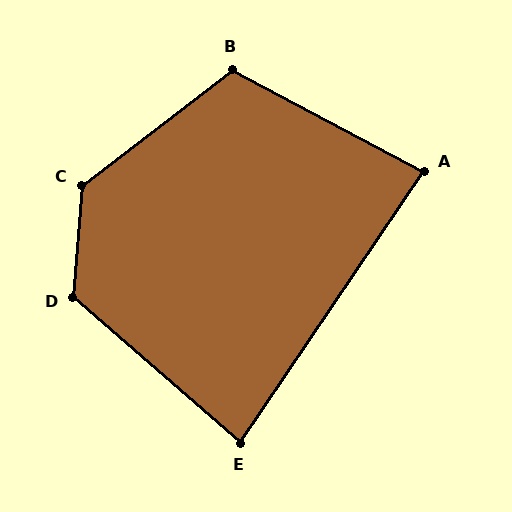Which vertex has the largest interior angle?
C, at approximately 132 degrees.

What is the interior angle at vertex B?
Approximately 114 degrees (obtuse).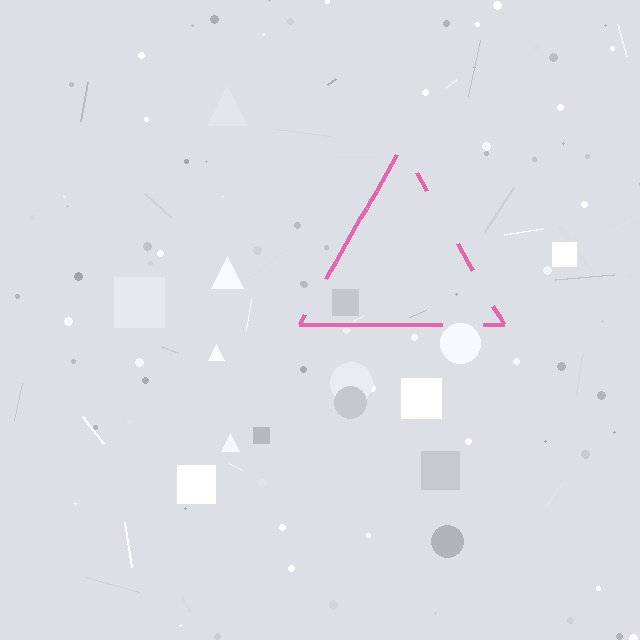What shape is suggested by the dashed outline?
The dashed outline suggests a triangle.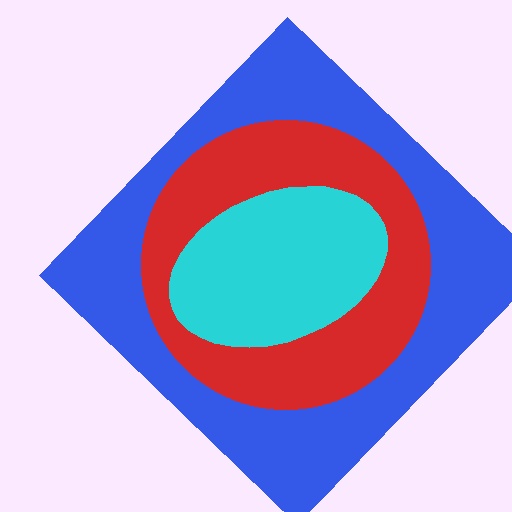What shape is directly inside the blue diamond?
The red circle.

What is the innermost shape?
The cyan ellipse.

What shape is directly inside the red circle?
The cyan ellipse.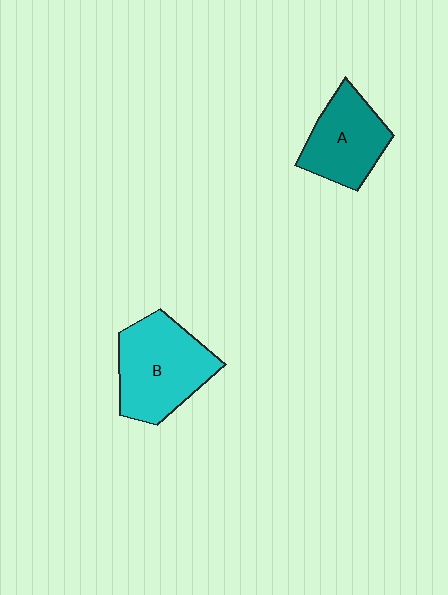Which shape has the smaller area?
Shape A (teal).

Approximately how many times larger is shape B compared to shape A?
Approximately 1.3 times.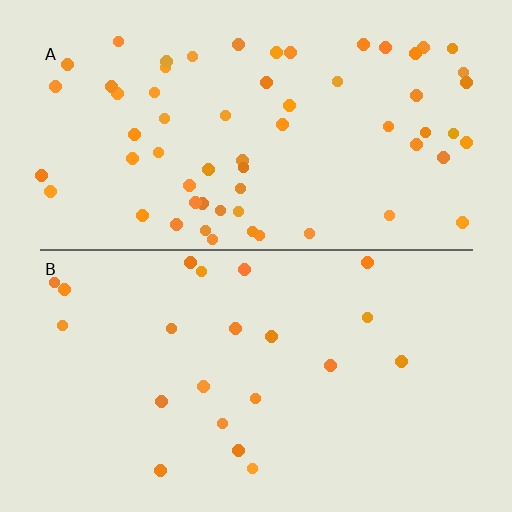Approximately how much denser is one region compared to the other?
Approximately 2.9× — region A over region B.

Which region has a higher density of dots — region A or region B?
A (the top).